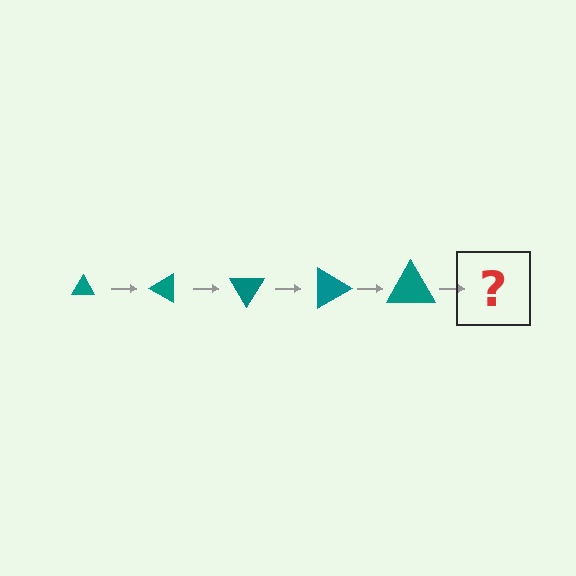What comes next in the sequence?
The next element should be a triangle, larger than the previous one and rotated 150 degrees from the start.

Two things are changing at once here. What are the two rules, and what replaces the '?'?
The two rules are that the triangle grows larger each step and it rotates 30 degrees each step. The '?' should be a triangle, larger than the previous one and rotated 150 degrees from the start.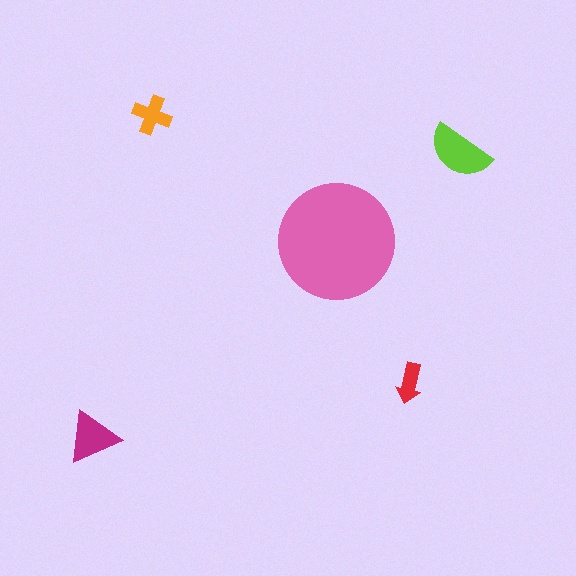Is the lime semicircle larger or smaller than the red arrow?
Larger.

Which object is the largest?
The pink circle.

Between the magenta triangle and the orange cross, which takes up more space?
The magenta triangle.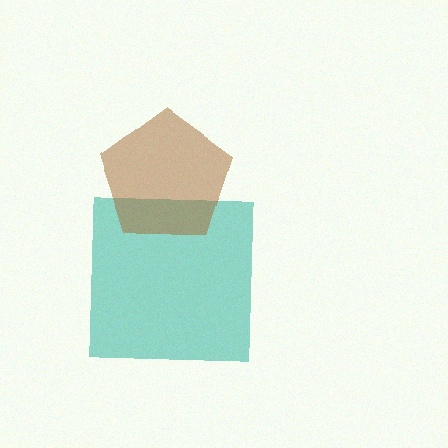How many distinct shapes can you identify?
There are 2 distinct shapes: a teal square, a brown pentagon.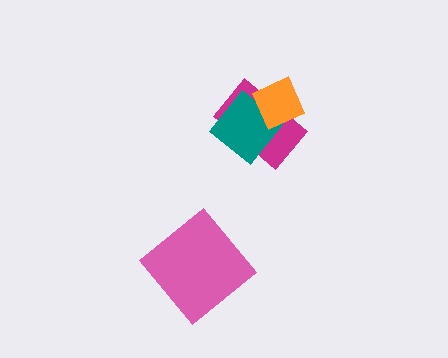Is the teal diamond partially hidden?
Yes, it is partially covered by another shape.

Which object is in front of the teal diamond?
The orange diamond is in front of the teal diamond.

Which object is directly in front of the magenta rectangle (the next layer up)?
The teal diamond is directly in front of the magenta rectangle.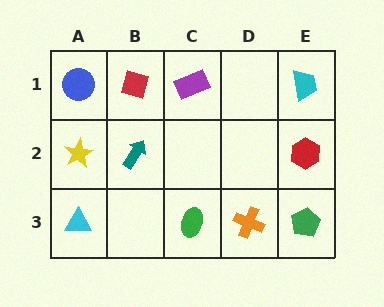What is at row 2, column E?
A red hexagon.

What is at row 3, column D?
An orange cross.